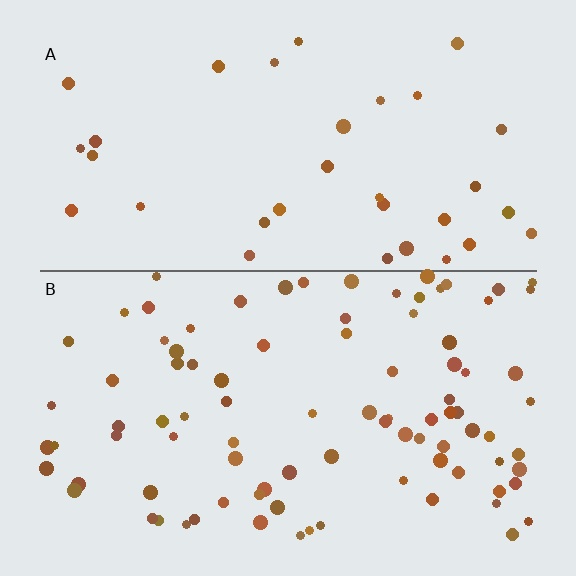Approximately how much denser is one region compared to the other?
Approximately 2.7× — region B over region A.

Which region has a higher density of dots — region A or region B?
B (the bottom).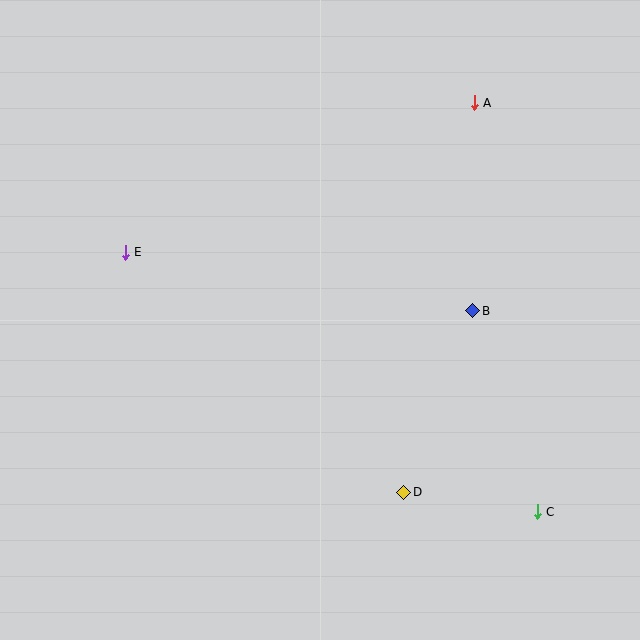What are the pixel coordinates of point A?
Point A is at (474, 103).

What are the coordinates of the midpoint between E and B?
The midpoint between E and B is at (299, 281).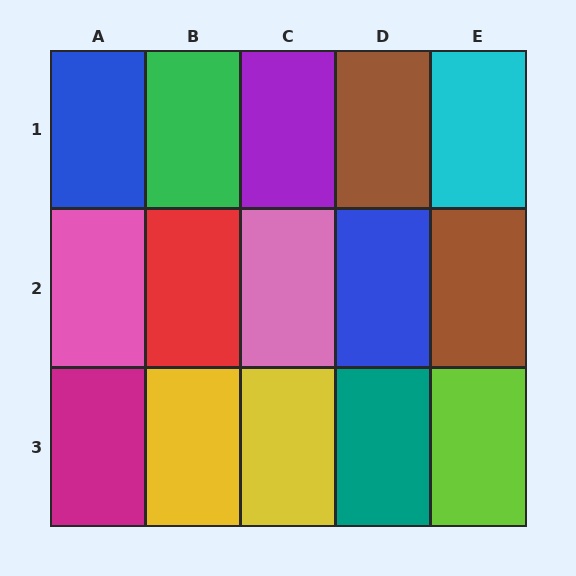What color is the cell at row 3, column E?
Lime.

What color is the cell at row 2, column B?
Red.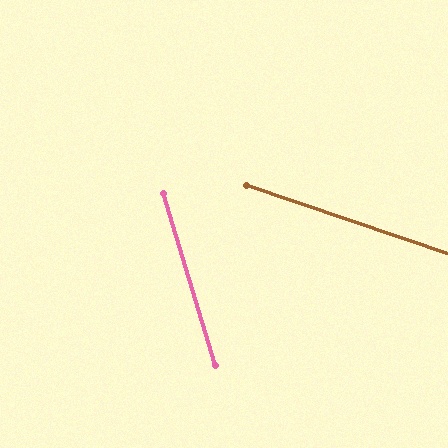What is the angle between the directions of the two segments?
Approximately 54 degrees.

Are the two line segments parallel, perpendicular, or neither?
Neither parallel nor perpendicular — they differ by about 54°.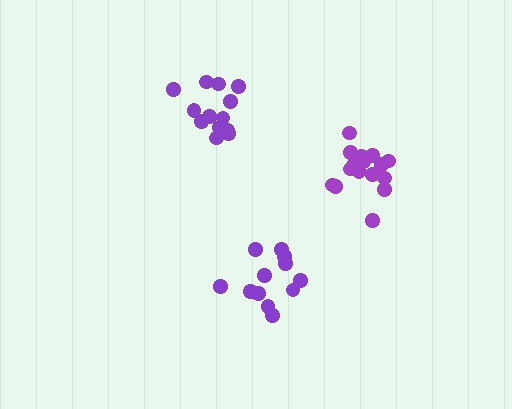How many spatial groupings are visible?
There are 3 spatial groupings.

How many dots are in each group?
Group 1: 12 dots, Group 2: 13 dots, Group 3: 16 dots (41 total).